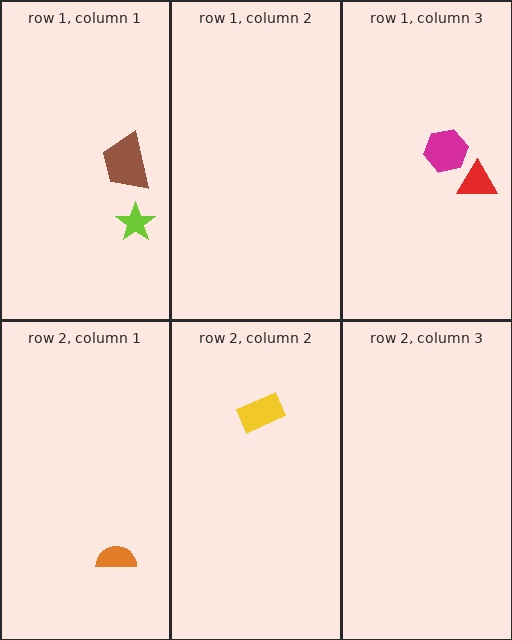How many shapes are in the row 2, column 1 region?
1.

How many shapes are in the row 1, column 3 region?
2.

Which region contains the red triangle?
The row 1, column 3 region.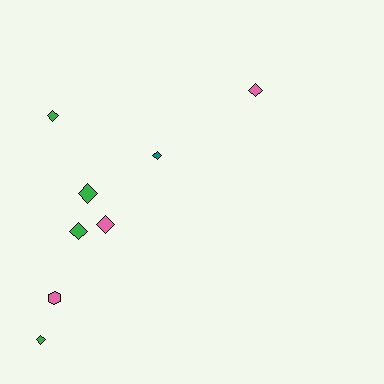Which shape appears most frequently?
Diamond, with 7 objects.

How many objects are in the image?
There are 8 objects.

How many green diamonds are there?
There are 4 green diamonds.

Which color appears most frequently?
Green, with 4 objects.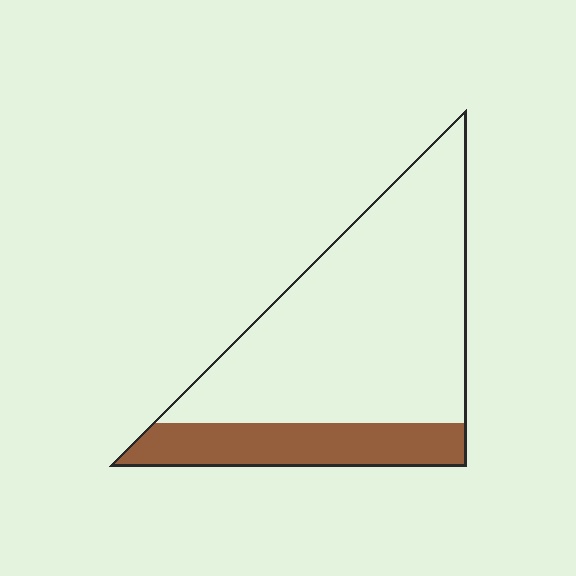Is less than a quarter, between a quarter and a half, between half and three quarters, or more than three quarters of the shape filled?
Less than a quarter.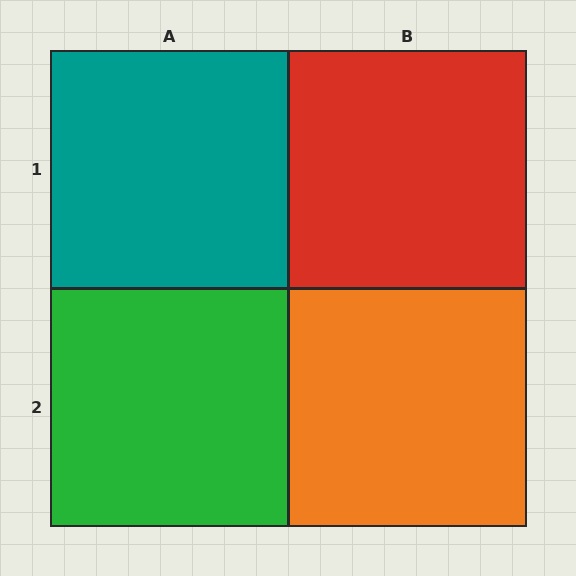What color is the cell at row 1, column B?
Red.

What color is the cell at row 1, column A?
Teal.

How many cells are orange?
1 cell is orange.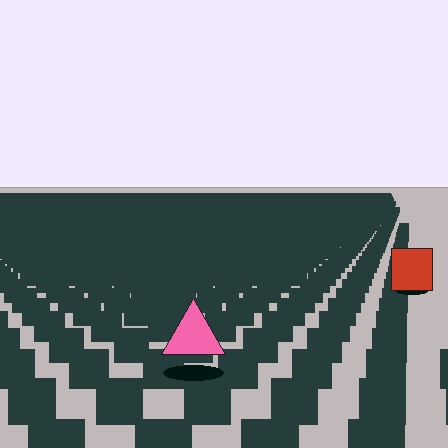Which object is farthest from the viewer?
The red square is farthest from the viewer. It appears smaller and the ground texture around it is denser.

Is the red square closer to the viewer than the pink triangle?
No. The pink triangle is closer — you can tell from the texture gradient: the ground texture is coarser near it.